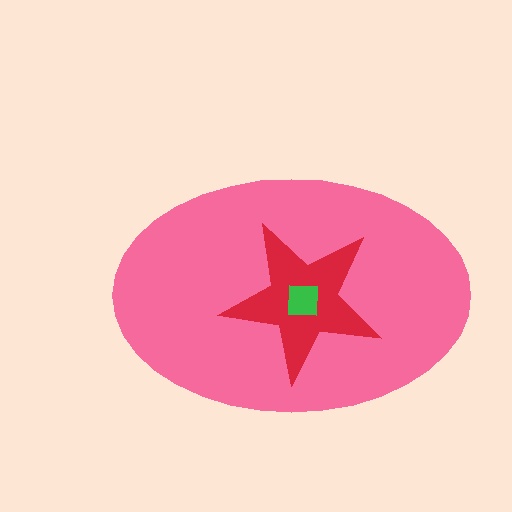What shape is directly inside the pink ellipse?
The red star.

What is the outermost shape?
The pink ellipse.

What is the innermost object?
The green square.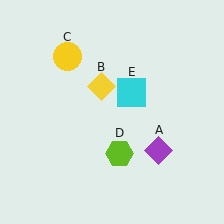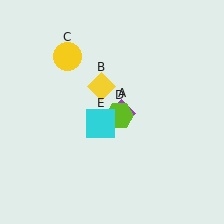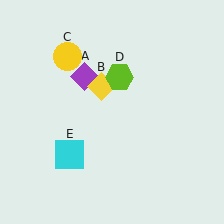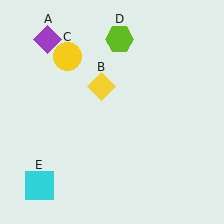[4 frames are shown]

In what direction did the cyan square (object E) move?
The cyan square (object E) moved down and to the left.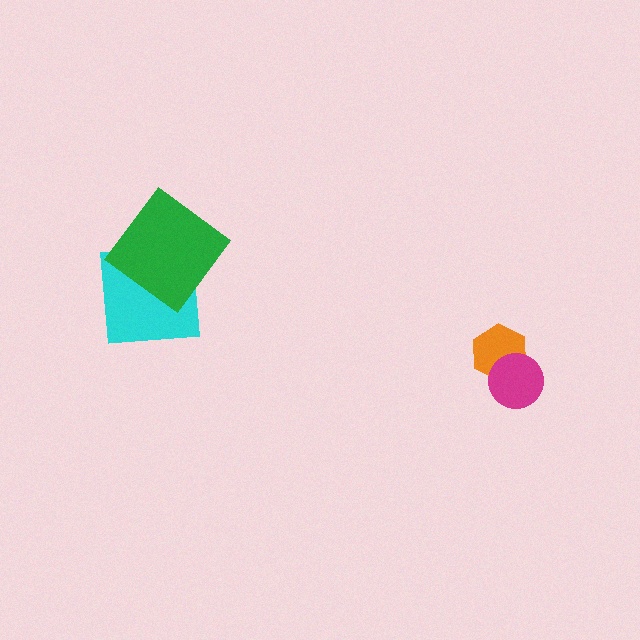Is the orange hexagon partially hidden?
Yes, it is partially covered by another shape.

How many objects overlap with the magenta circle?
1 object overlaps with the magenta circle.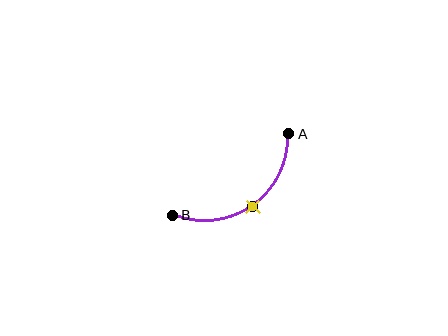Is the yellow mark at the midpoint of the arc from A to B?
Yes. The yellow mark lies on the arc at equal arc-length from both A and B — it is the arc midpoint.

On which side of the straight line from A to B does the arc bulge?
The arc bulges below and to the right of the straight line connecting A and B.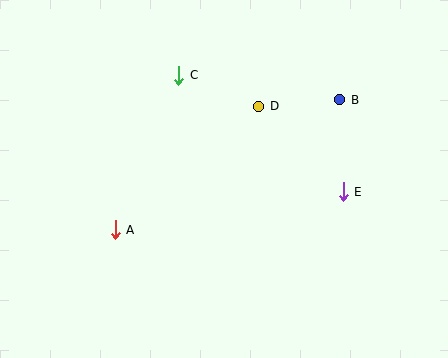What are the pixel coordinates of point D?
Point D is at (259, 106).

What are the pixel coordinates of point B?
Point B is at (340, 100).